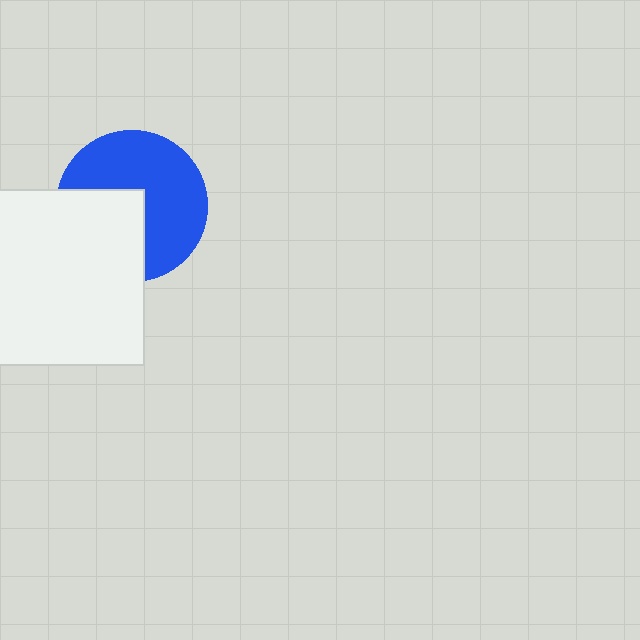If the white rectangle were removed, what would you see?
You would see the complete blue circle.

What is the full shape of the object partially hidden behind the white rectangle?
The partially hidden object is a blue circle.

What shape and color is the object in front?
The object in front is a white rectangle.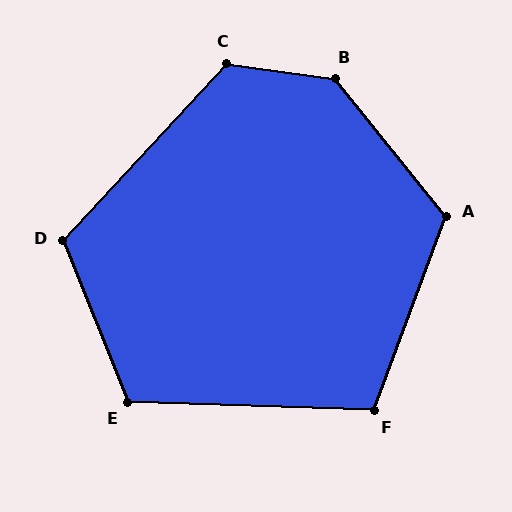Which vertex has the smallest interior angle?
F, at approximately 109 degrees.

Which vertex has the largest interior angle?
B, at approximately 136 degrees.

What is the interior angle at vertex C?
Approximately 125 degrees (obtuse).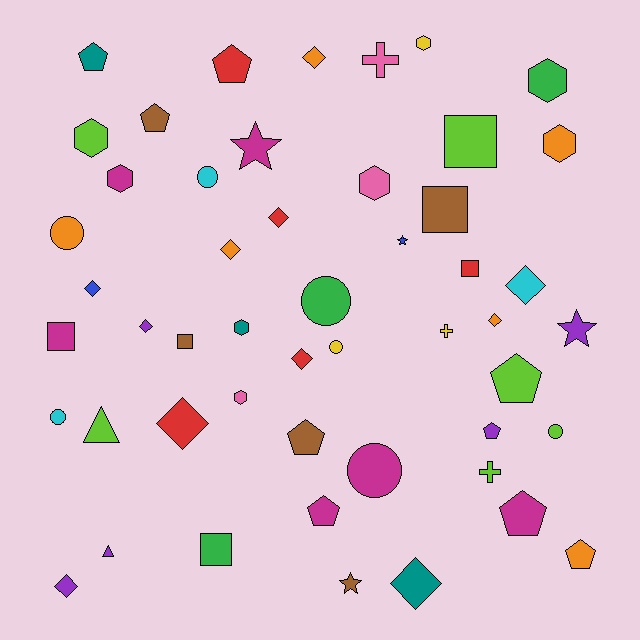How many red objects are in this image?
There are 5 red objects.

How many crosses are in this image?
There are 3 crosses.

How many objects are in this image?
There are 50 objects.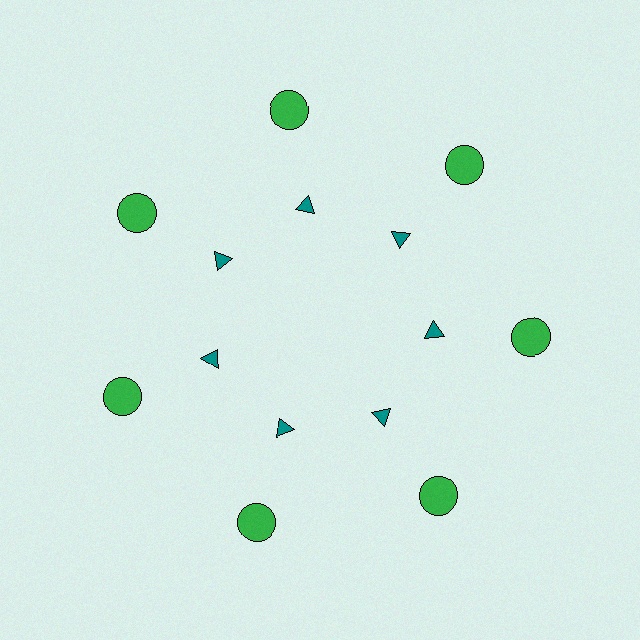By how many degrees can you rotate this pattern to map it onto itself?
The pattern maps onto itself every 51 degrees of rotation.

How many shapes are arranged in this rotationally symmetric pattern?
There are 14 shapes, arranged in 7 groups of 2.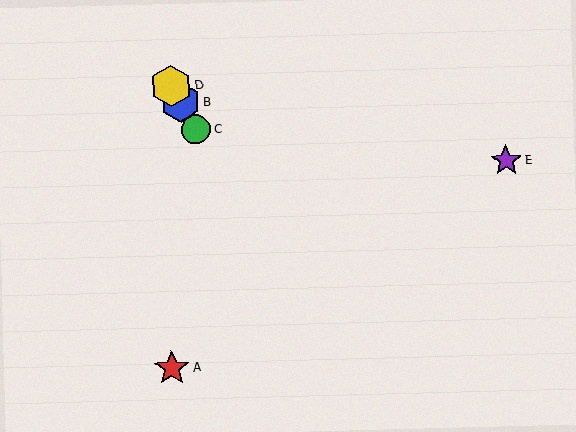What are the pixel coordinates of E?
Object E is at (506, 161).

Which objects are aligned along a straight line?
Objects B, C, D are aligned along a straight line.